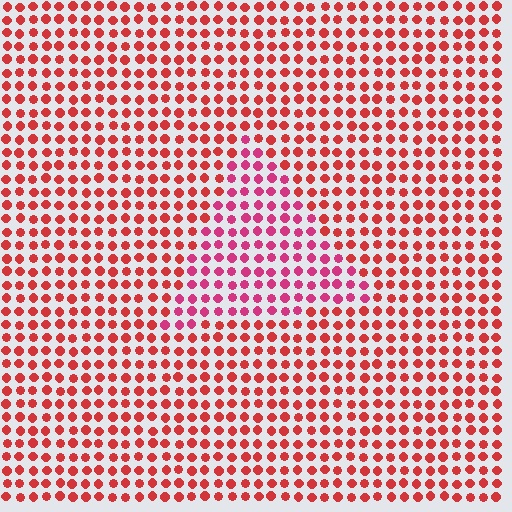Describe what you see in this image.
The image is filled with small red elements in a uniform arrangement. A triangle-shaped region is visible where the elements are tinted to a slightly different hue, forming a subtle color boundary.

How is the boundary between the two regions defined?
The boundary is defined purely by a slight shift in hue (about 28 degrees). Spacing, size, and orientation are identical on both sides.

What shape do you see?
I see a triangle.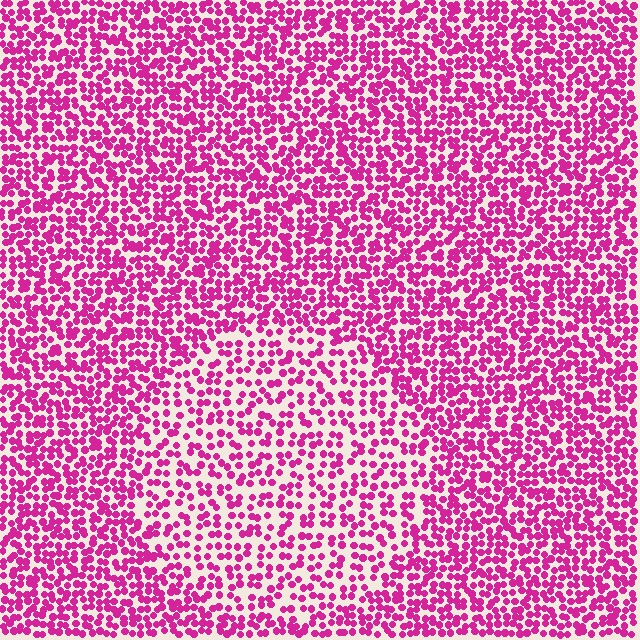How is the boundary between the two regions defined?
The boundary is defined by a change in element density (approximately 1.6x ratio). All elements are the same color, size, and shape.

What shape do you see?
I see a circle.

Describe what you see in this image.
The image contains small magenta elements arranged at two different densities. A circle-shaped region is visible where the elements are less densely packed than the surrounding area.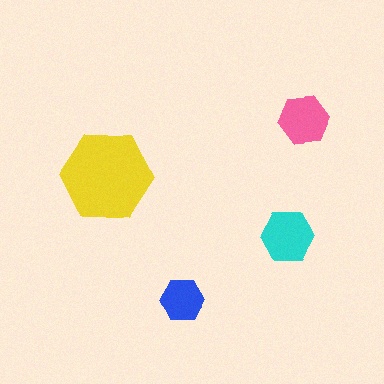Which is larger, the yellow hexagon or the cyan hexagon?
The yellow one.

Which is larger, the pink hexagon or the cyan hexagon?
The cyan one.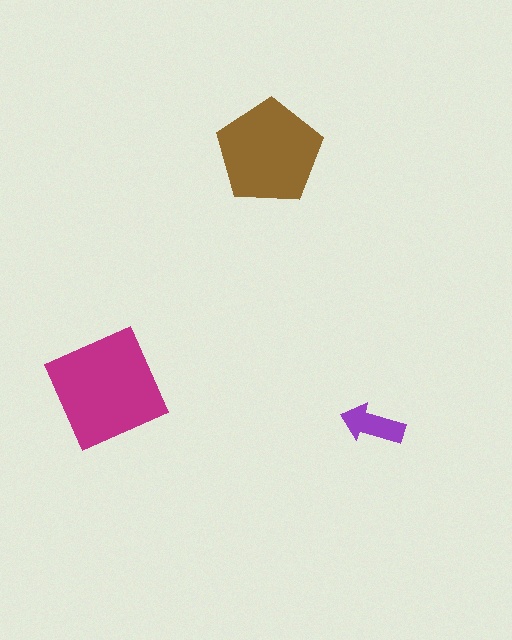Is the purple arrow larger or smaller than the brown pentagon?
Smaller.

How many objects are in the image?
There are 3 objects in the image.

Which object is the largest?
The magenta square.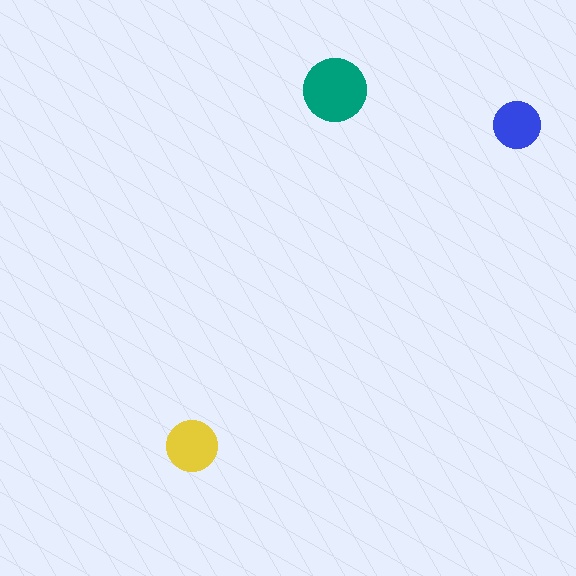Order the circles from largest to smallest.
the teal one, the yellow one, the blue one.